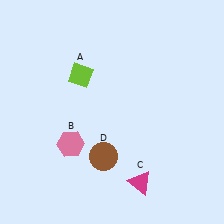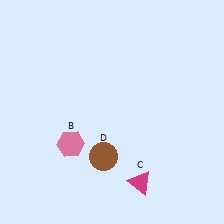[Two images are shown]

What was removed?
The lime diamond (A) was removed in Image 2.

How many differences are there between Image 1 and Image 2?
There is 1 difference between the two images.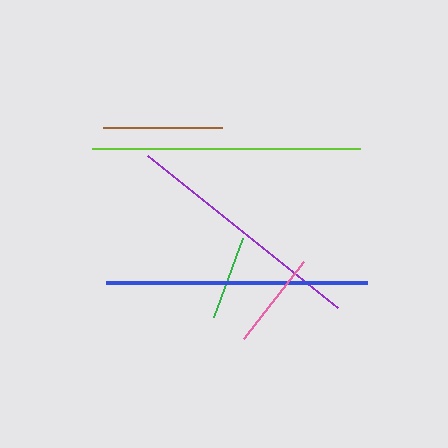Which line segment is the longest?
The lime line is the longest at approximately 268 pixels.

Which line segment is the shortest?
The green line is the shortest at approximately 84 pixels.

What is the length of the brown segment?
The brown segment is approximately 119 pixels long.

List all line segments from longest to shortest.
From longest to shortest: lime, blue, purple, brown, pink, green.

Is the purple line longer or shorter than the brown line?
The purple line is longer than the brown line.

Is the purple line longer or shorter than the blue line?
The blue line is longer than the purple line.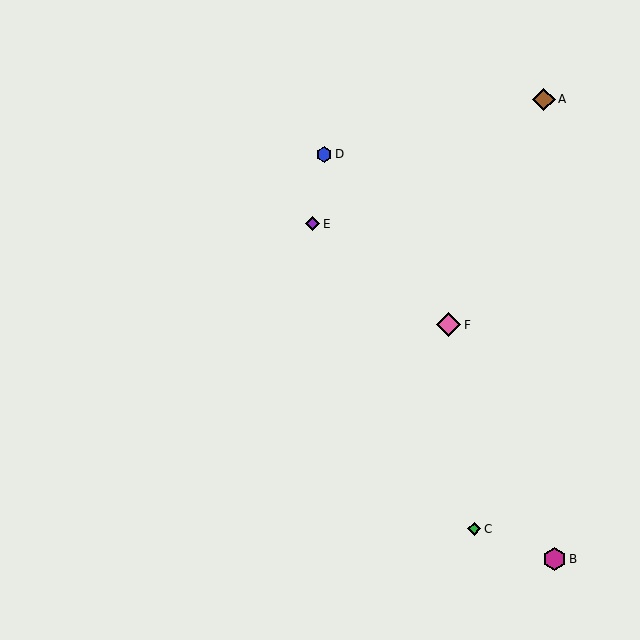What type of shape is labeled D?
Shape D is a blue hexagon.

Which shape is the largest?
The pink diamond (labeled F) is the largest.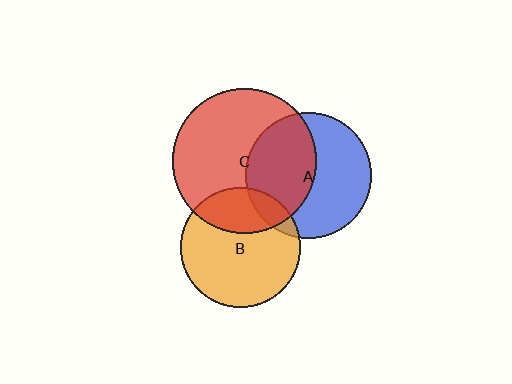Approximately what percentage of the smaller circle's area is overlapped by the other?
Approximately 30%.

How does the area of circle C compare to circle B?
Approximately 1.4 times.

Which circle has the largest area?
Circle C (red).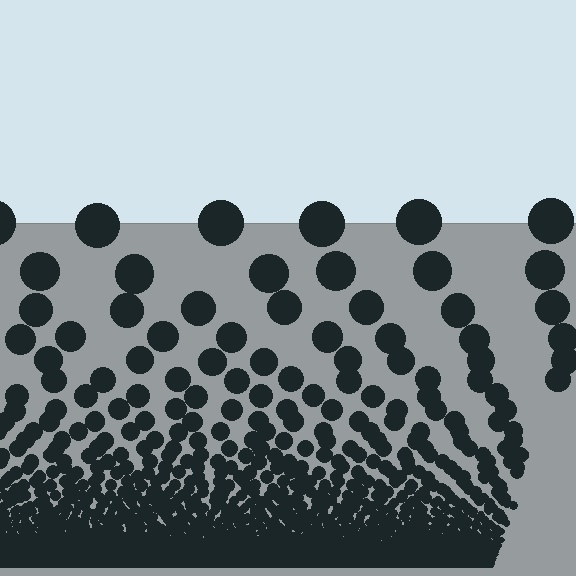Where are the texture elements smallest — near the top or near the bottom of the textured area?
Near the bottom.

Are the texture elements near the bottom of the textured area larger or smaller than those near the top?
Smaller. The gradient is inverted — elements near the bottom are smaller and denser.